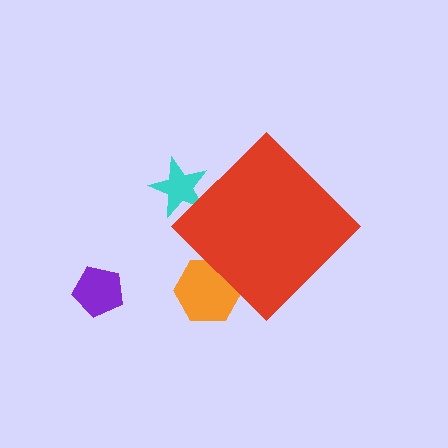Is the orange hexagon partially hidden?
Yes, the orange hexagon is partially hidden behind the red diamond.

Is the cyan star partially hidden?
Yes, the cyan star is partially hidden behind the red diamond.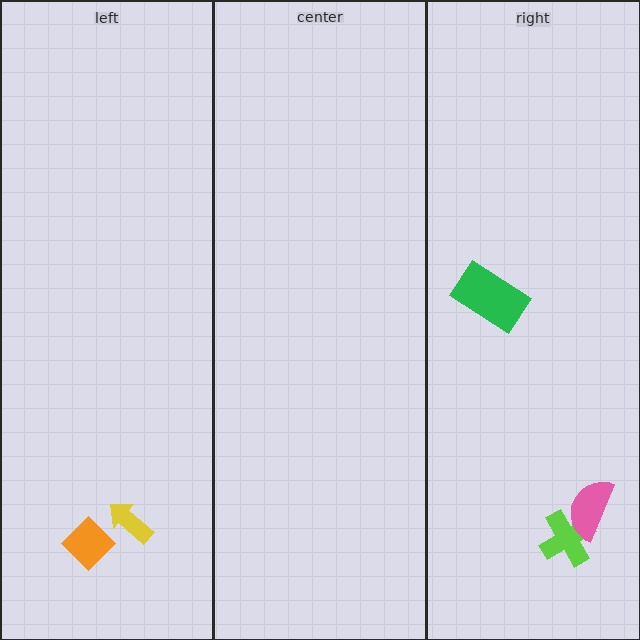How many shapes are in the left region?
2.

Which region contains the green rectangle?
The right region.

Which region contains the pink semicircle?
The right region.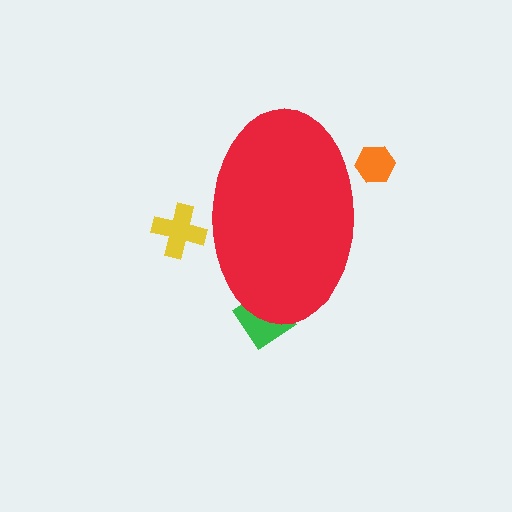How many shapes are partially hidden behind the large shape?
3 shapes are partially hidden.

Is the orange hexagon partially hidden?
Yes, the orange hexagon is partially hidden behind the red ellipse.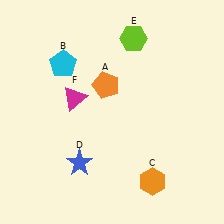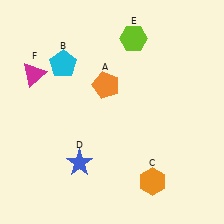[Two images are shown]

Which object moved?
The magenta triangle (F) moved left.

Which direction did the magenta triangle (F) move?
The magenta triangle (F) moved left.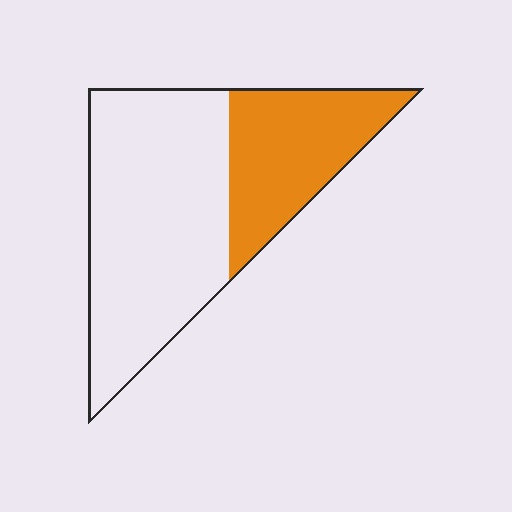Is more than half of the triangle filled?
No.